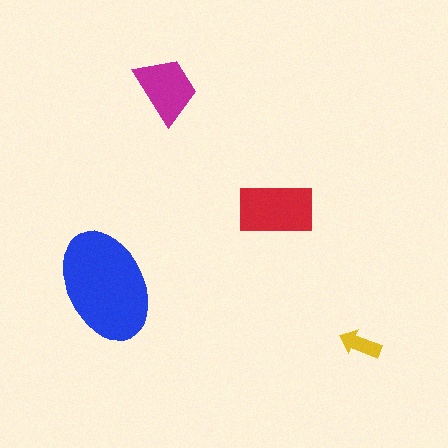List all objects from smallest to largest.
The yellow arrow, the magenta trapezoid, the red rectangle, the blue ellipse.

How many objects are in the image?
There are 4 objects in the image.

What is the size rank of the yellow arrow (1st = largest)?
4th.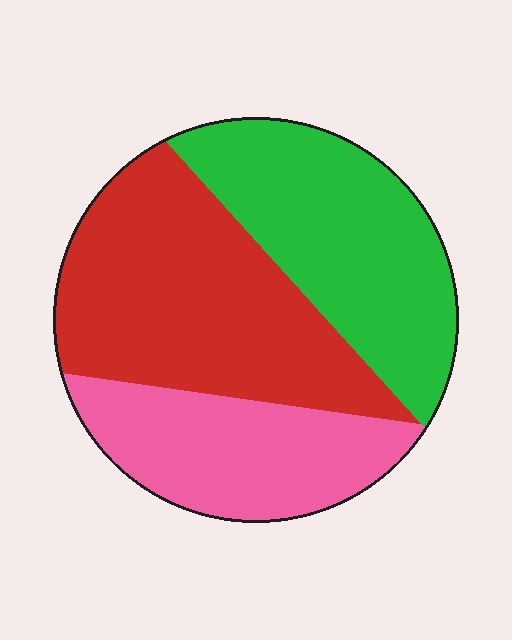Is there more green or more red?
Red.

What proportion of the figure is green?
Green takes up about one third (1/3) of the figure.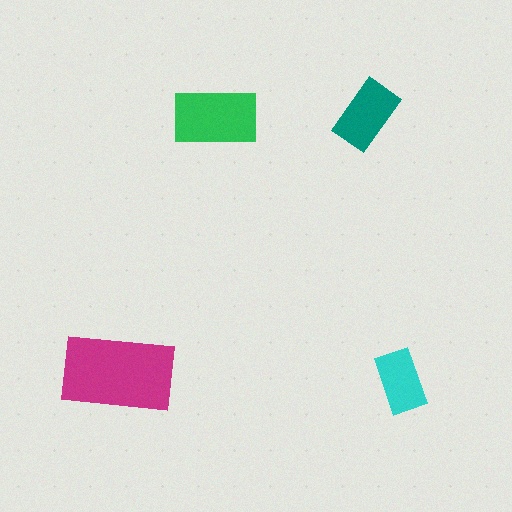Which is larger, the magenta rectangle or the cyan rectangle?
The magenta one.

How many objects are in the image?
There are 4 objects in the image.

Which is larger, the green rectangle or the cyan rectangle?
The green one.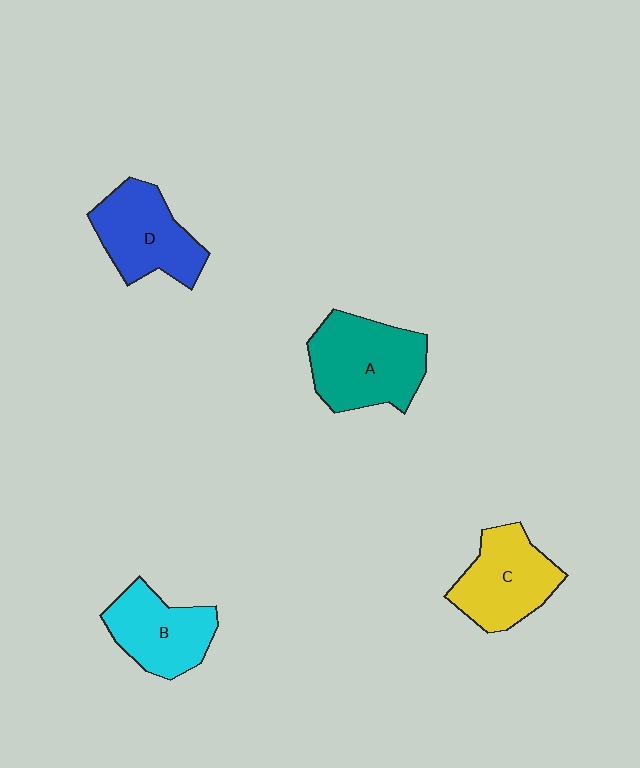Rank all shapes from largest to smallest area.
From largest to smallest: A (teal), D (blue), C (yellow), B (cyan).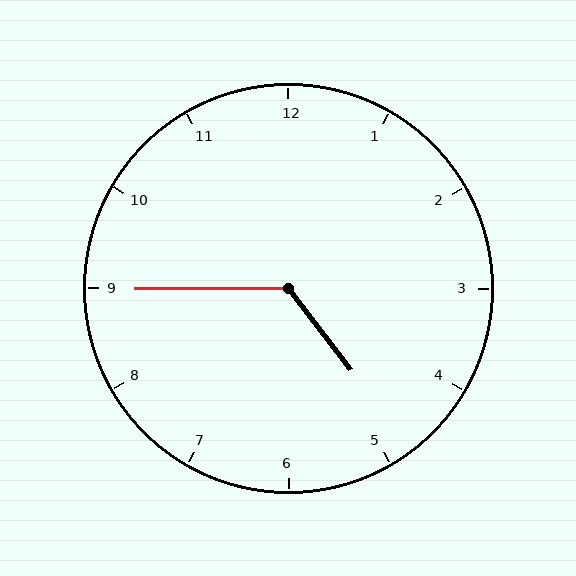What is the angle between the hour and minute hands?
Approximately 128 degrees.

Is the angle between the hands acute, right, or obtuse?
It is obtuse.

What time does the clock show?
4:45.